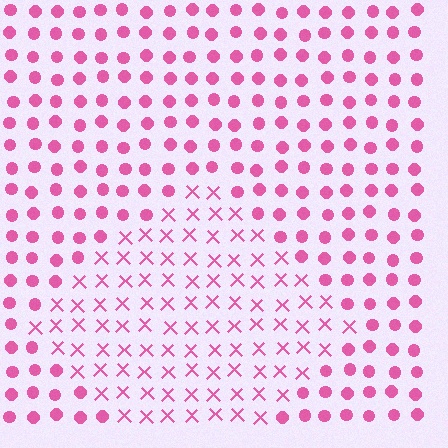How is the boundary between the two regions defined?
The boundary is defined by a change in element shape: X marks inside vs. circles outside. All elements share the same color and spacing.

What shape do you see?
I see a diamond.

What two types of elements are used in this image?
The image uses X marks inside the diamond region and circles outside it.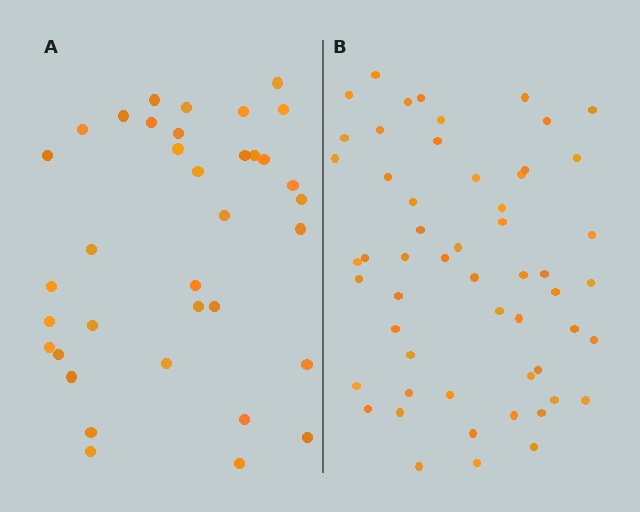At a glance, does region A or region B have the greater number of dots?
Region B (the right region) has more dots.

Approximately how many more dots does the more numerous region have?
Region B has approximately 20 more dots than region A.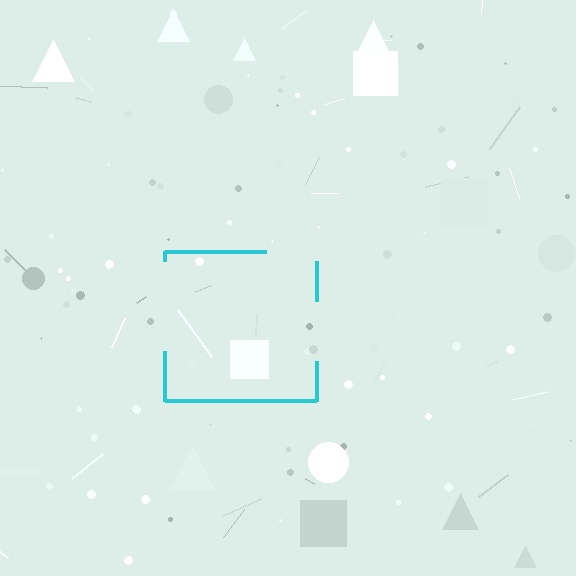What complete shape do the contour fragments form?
The contour fragments form a square.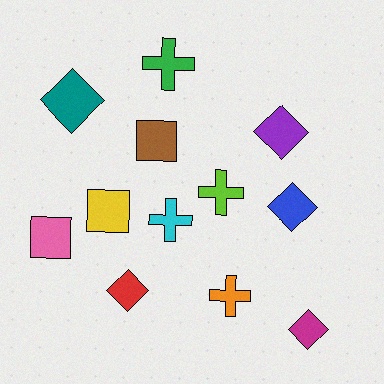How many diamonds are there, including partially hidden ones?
There are 5 diamonds.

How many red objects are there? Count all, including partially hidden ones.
There is 1 red object.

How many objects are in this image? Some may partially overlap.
There are 12 objects.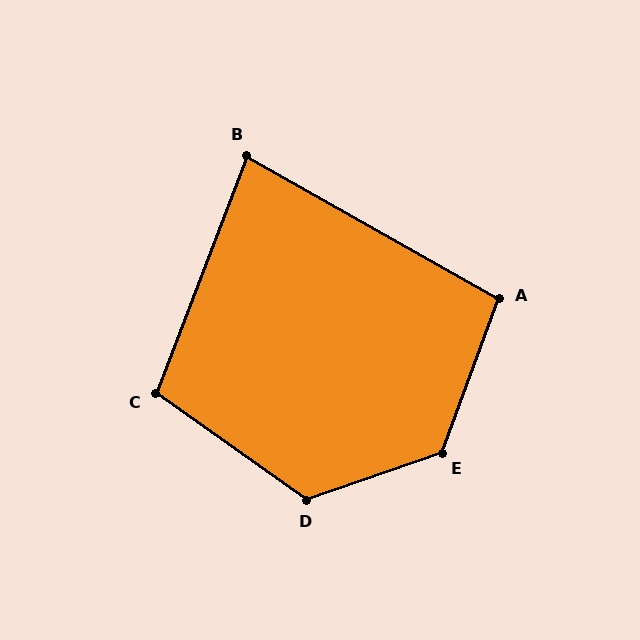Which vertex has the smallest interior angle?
B, at approximately 81 degrees.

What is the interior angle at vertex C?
Approximately 104 degrees (obtuse).